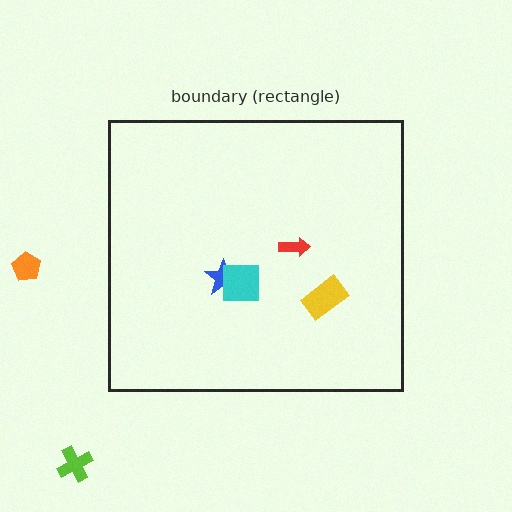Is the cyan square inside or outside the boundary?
Inside.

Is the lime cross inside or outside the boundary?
Outside.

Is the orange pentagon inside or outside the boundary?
Outside.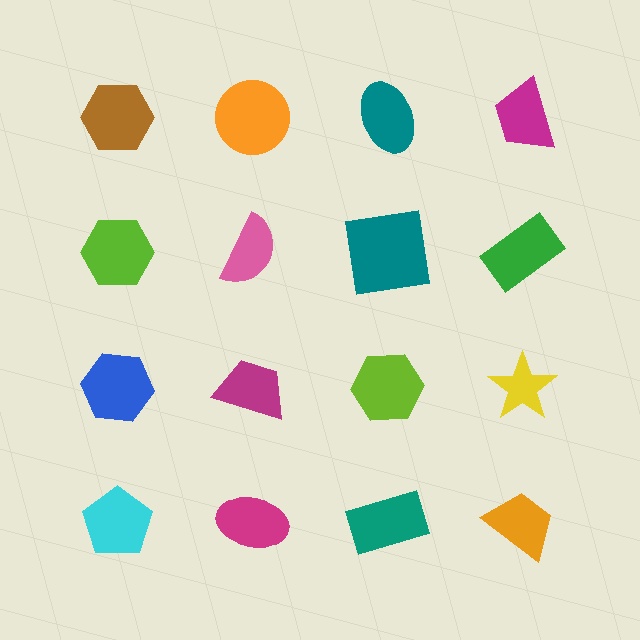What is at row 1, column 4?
A magenta trapezoid.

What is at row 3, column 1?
A blue hexagon.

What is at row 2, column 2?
A pink semicircle.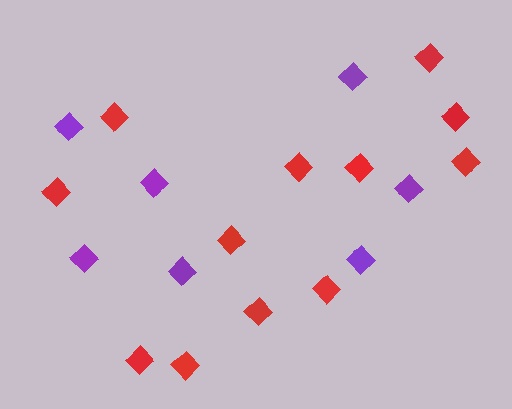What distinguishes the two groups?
There are 2 groups: one group of purple diamonds (7) and one group of red diamonds (12).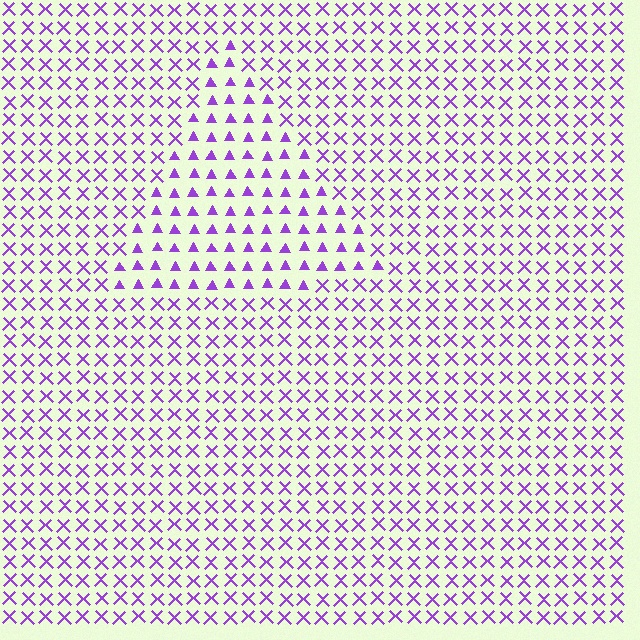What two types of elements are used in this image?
The image uses triangles inside the triangle region and X marks outside it.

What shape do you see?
I see a triangle.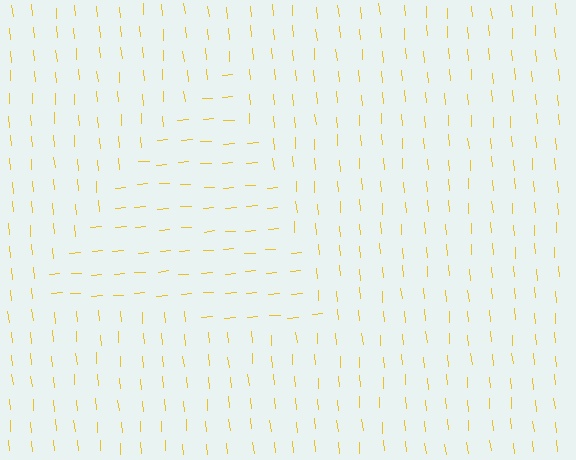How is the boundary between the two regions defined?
The boundary is defined purely by a change in line orientation (approximately 89 degrees difference). All lines are the same color and thickness.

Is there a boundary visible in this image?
Yes, there is a texture boundary formed by a change in line orientation.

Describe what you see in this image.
The image is filled with small yellow line segments. A triangle region in the image has lines oriented differently from the surrounding lines, creating a visible texture boundary.